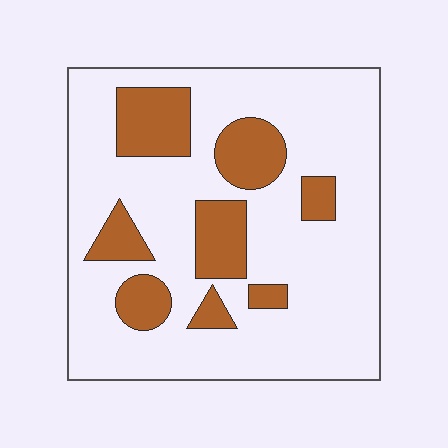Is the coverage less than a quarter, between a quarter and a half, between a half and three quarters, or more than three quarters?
Less than a quarter.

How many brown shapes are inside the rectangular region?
8.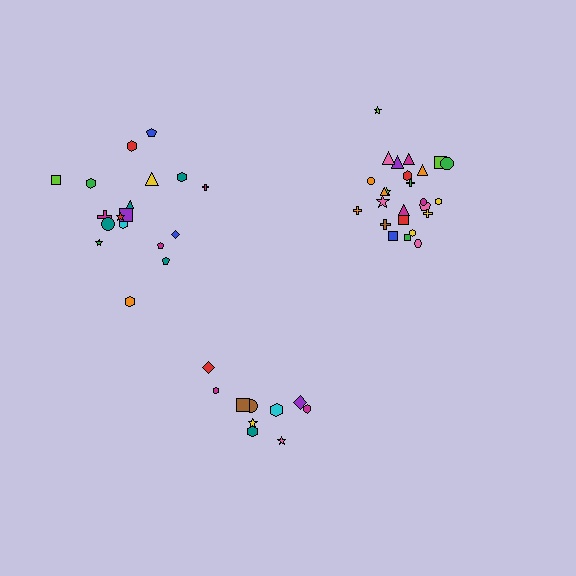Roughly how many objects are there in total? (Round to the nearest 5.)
Roughly 55 objects in total.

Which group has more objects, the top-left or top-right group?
The top-right group.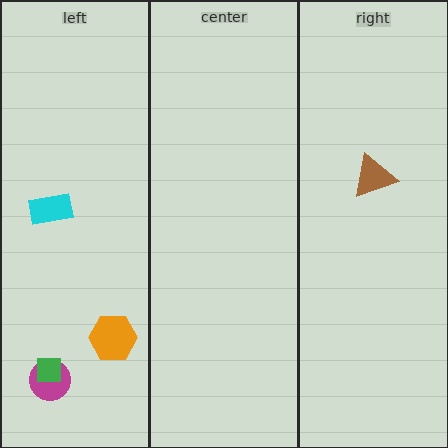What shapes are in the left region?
The cyan rectangle, the magenta circle, the orange hexagon, the green square.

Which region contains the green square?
The left region.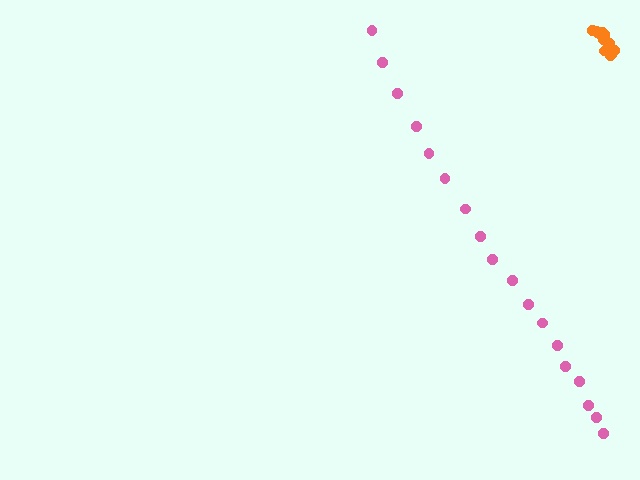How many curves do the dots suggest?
There are 2 distinct paths.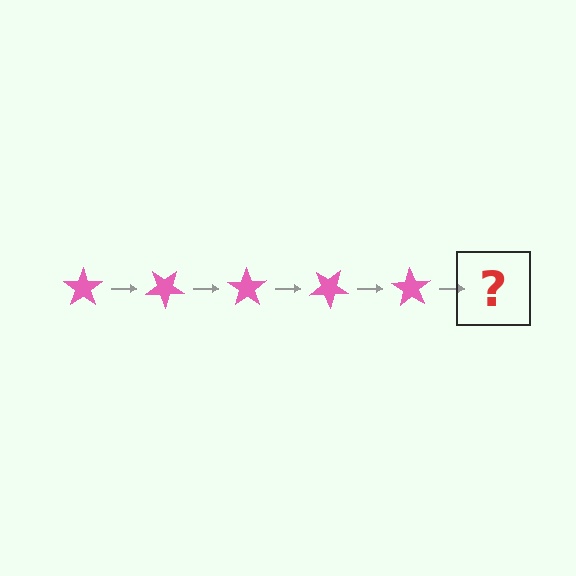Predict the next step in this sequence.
The next step is a pink star rotated 175 degrees.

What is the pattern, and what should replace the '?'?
The pattern is that the star rotates 35 degrees each step. The '?' should be a pink star rotated 175 degrees.